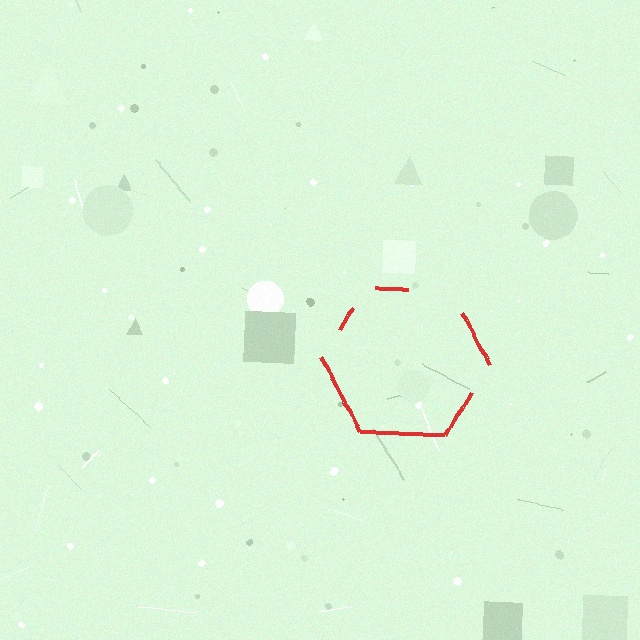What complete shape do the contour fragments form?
The contour fragments form a hexagon.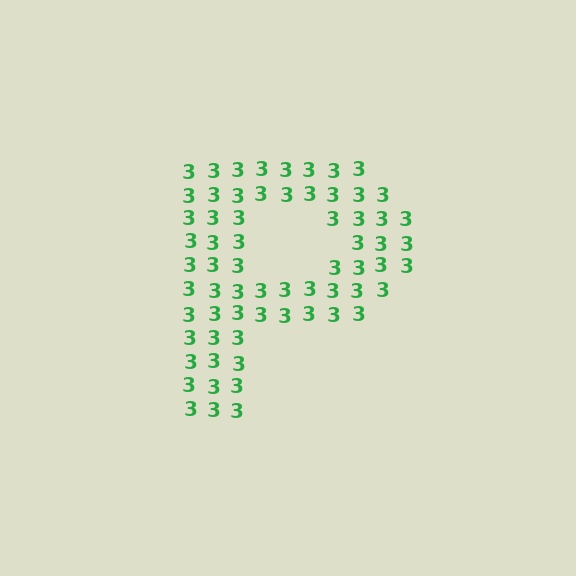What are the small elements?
The small elements are digit 3's.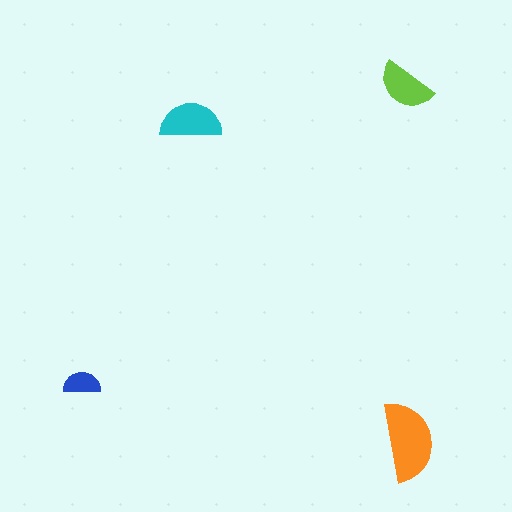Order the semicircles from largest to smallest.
the orange one, the cyan one, the lime one, the blue one.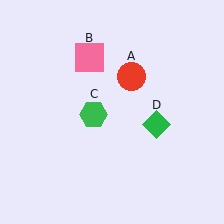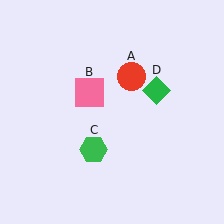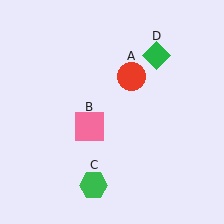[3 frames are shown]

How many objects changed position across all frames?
3 objects changed position: pink square (object B), green hexagon (object C), green diamond (object D).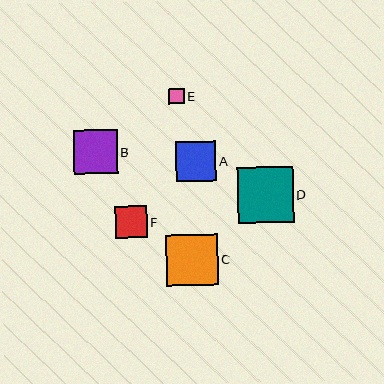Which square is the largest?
Square D is the largest with a size of approximately 56 pixels.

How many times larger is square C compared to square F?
Square C is approximately 1.6 times the size of square F.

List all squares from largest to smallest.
From largest to smallest: D, C, B, A, F, E.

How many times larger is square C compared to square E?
Square C is approximately 3.3 times the size of square E.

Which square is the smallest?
Square E is the smallest with a size of approximately 15 pixels.